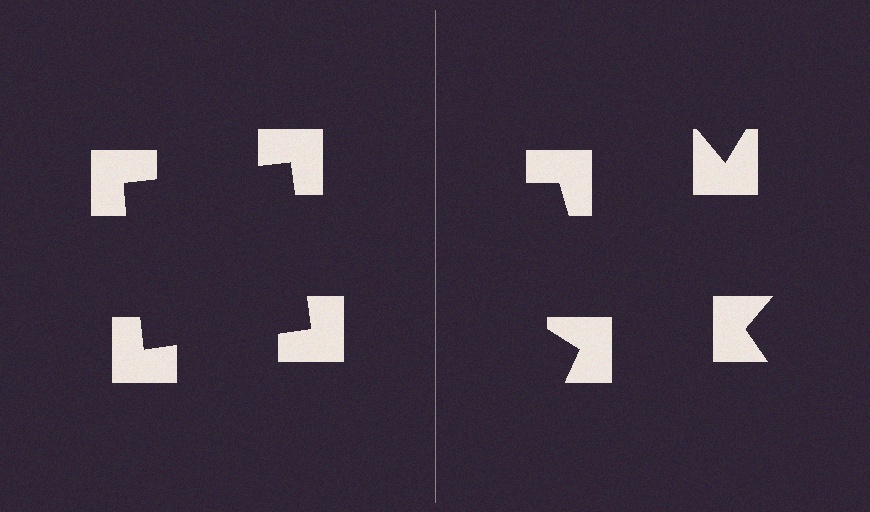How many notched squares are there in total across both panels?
8 — 4 on each side.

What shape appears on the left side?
An illusory square.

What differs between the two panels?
The notched squares are positioned identically on both sides; only the wedge orientations differ. On the left they align to a square; on the right they are misaligned.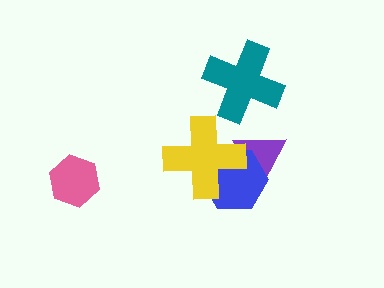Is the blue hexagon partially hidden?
Yes, it is partially covered by another shape.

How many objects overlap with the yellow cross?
2 objects overlap with the yellow cross.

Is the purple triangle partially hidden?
Yes, it is partially covered by another shape.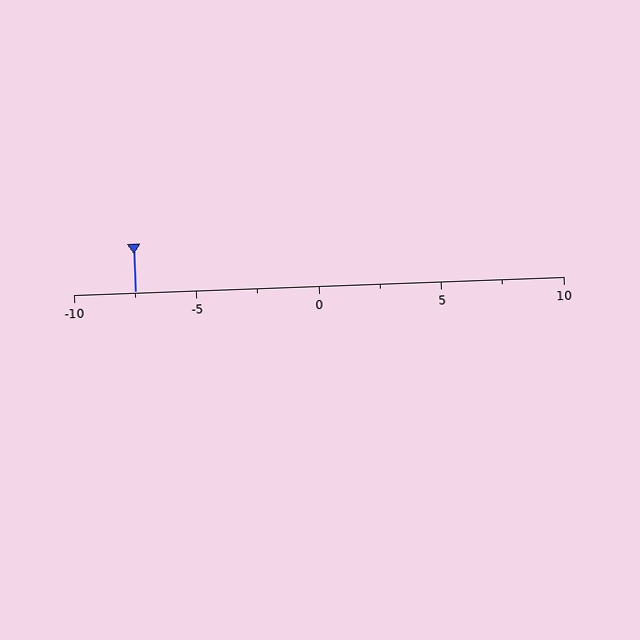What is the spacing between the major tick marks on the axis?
The major ticks are spaced 5 apart.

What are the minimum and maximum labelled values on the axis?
The axis runs from -10 to 10.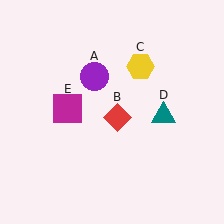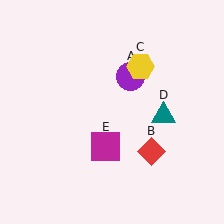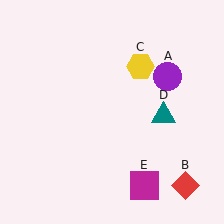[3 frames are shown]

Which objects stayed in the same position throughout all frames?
Yellow hexagon (object C) and teal triangle (object D) remained stationary.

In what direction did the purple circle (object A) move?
The purple circle (object A) moved right.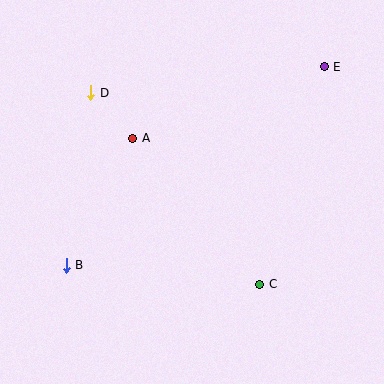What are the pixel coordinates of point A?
Point A is at (133, 138).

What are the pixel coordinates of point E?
Point E is at (324, 67).